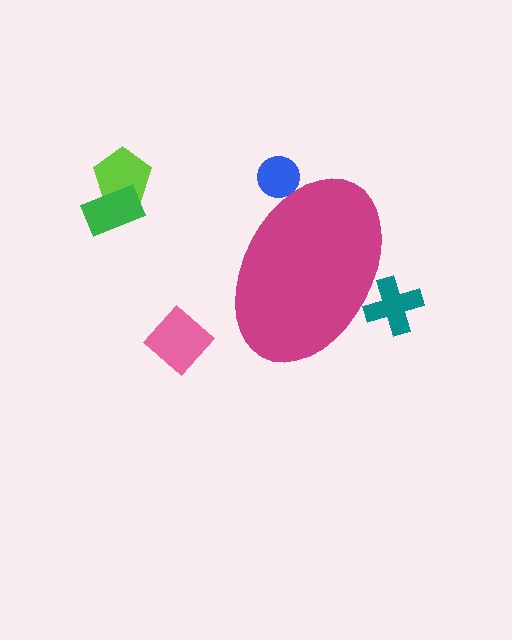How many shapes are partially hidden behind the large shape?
2 shapes are partially hidden.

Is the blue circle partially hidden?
Yes, the blue circle is partially hidden behind the magenta ellipse.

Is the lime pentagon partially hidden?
No, the lime pentagon is fully visible.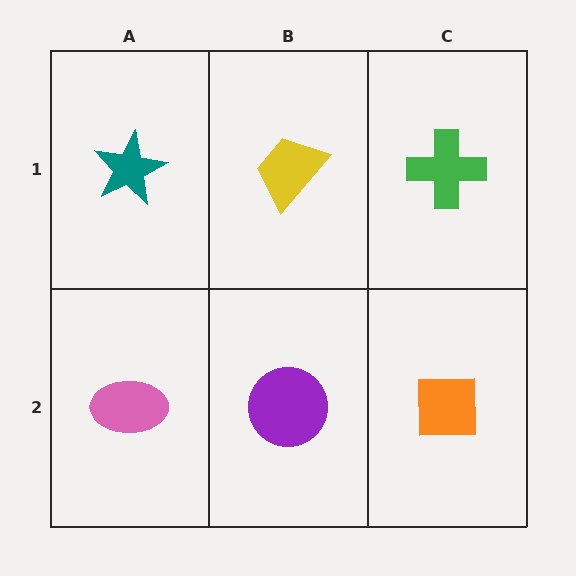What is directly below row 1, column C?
An orange square.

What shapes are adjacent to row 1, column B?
A purple circle (row 2, column B), a teal star (row 1, column A), a green cross (row 1, column C).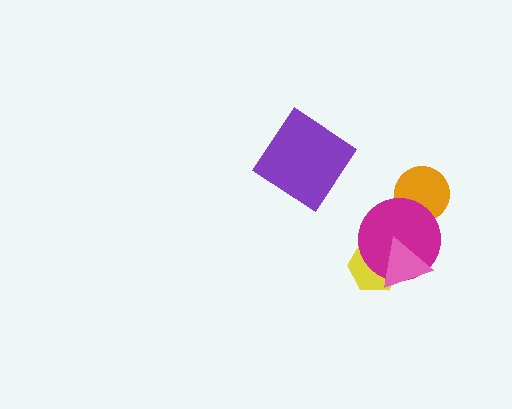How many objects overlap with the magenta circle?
3 objects overlap with the magenta circle.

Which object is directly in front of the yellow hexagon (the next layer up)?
The magenta circle is directly in front of the yellow hexagon.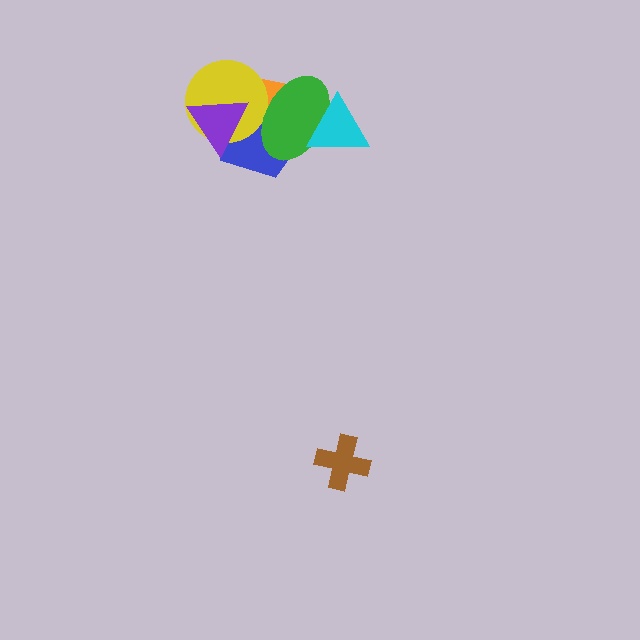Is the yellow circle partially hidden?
Yes, it is partially covered by another shape.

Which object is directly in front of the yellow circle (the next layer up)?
The green ellipse is directly in front of the yellow circle.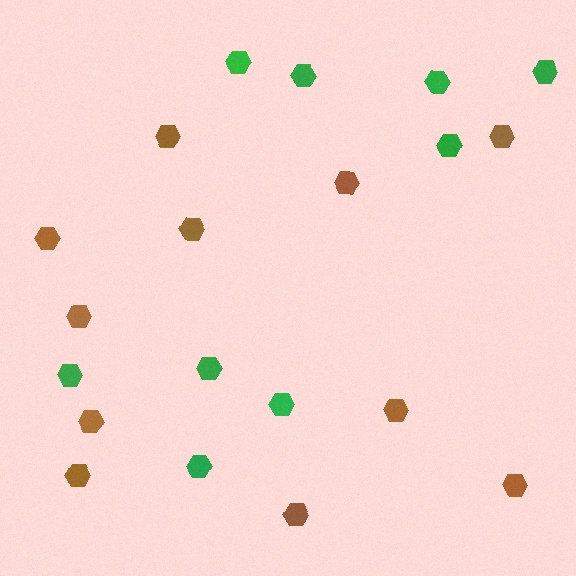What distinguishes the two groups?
There are 2 groups: one group of brown hexagons (11) and one group of green hexagons (9).